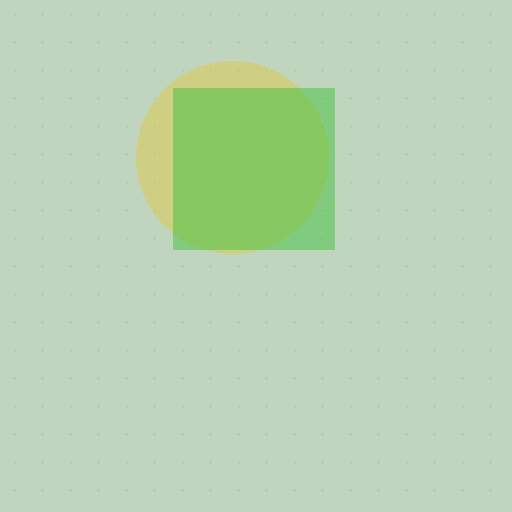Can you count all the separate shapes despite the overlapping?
Yes, there are 2 separate shapes.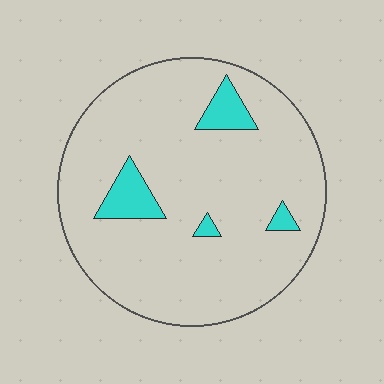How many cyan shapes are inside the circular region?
4.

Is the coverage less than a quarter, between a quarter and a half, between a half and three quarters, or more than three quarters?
Less than a quarter.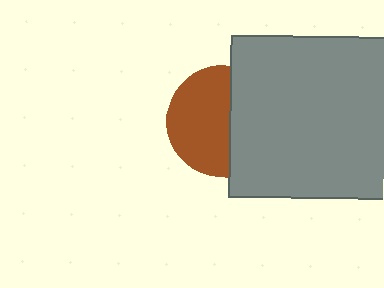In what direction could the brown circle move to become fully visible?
The brown circle could move left. That would shift it out from behind the gray square entirely.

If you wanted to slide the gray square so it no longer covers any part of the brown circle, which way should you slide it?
Slide it right — that is the most direct way to separate the two shapes.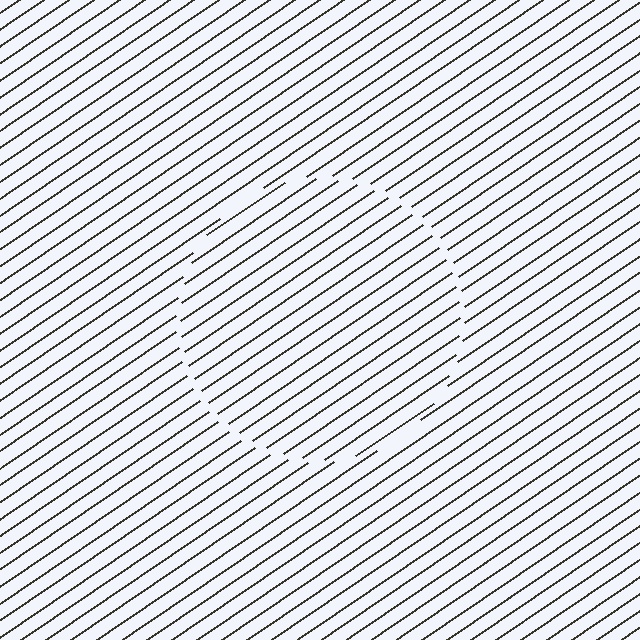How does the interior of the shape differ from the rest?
The interior of the shape contains the same grating, shifted by half a period — the contour is defined by the phase discontinuity where line-ends from the inner and outer gratings abut.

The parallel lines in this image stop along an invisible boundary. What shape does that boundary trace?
An illusory circle. The interior of the shape contains the same grating, shifted by half a period — the contour is defined by the phase discontinuity where line-ends from the inner and outer gratings abut.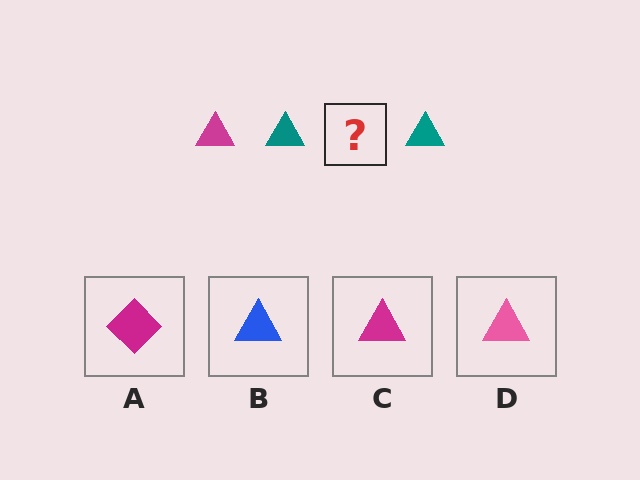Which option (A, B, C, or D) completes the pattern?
C.